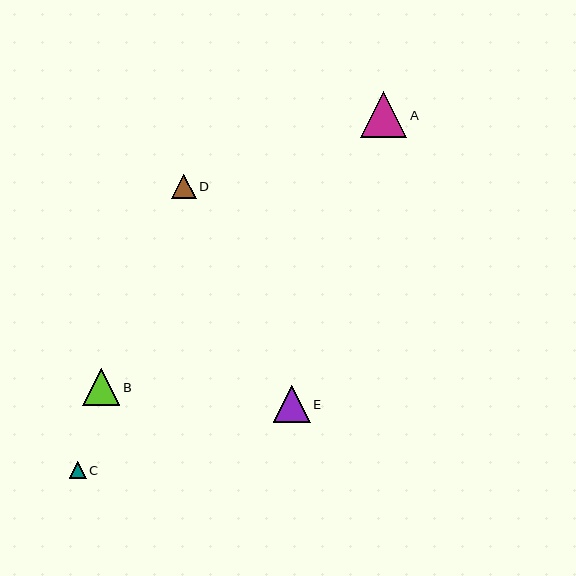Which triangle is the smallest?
Triangle C is the smallest with a size of approximately 17 pixels.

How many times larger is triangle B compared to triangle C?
Triangle B is approximately 2.2 times the size of triangle C.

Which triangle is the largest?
Triangle A is the largest with a size of approximately 46 pixels.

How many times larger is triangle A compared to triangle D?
Triangle A is approximately 1.9 times the size of triangle D.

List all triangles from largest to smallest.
From largest to smallest: A, E, B, D, C.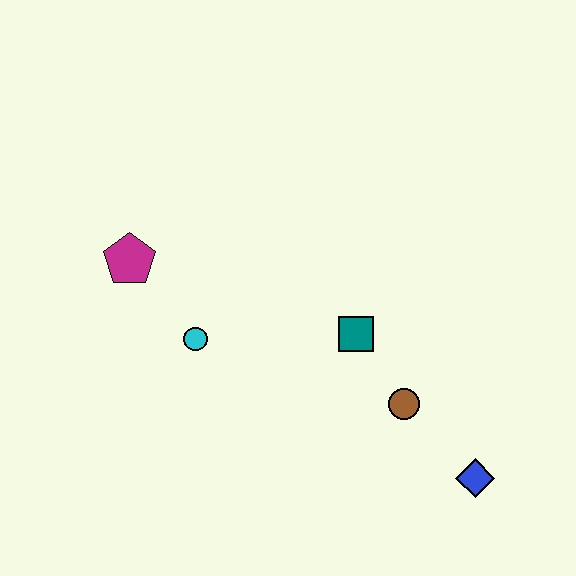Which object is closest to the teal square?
The brown circle is closest to the teal square.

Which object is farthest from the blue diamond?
The magenta pentagon is farthest from the blue diamond.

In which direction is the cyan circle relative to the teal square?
The cyan circle is to the left of the teal square.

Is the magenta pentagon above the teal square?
Yes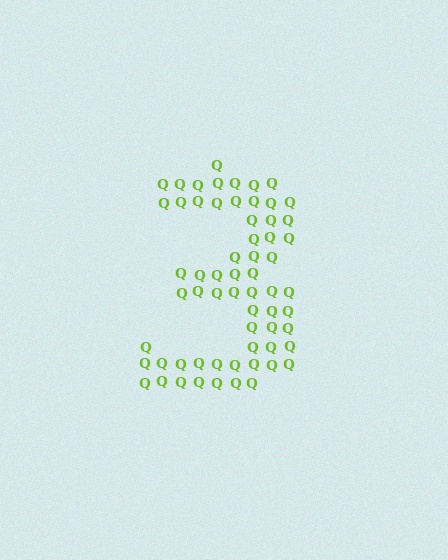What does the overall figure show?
The overall figure shows the digit 3.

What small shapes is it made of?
It is made of small letter Q's.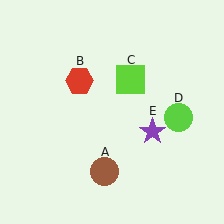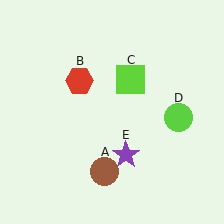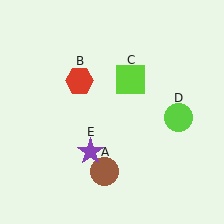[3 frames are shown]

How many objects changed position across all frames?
1 object changed position: purple star (object E).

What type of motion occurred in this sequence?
The purple star (object E) rotated clockwise around the center of the scene.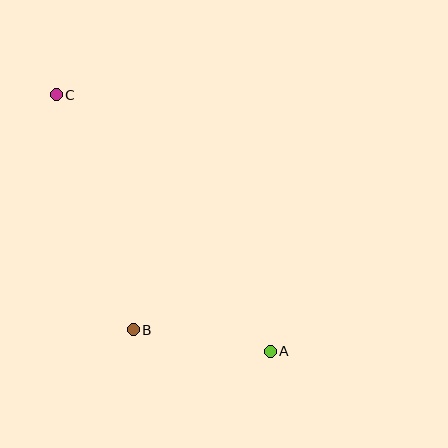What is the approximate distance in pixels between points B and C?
The distance between B and C is approximately 248 pixels.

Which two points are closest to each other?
Points A and B are closest to each other.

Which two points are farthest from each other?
Points A and C are farthest from each other.